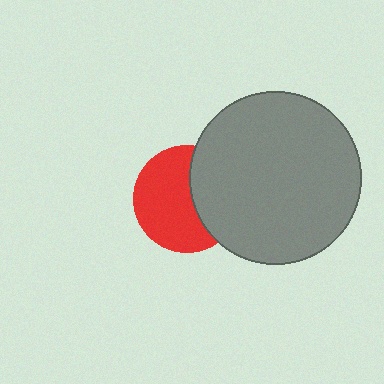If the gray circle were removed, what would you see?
You would see the complete red circle.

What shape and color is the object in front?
The object in front is a gray circle.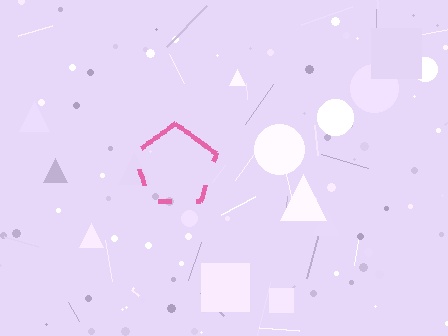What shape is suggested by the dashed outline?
The dashed outline suggests a pentagon.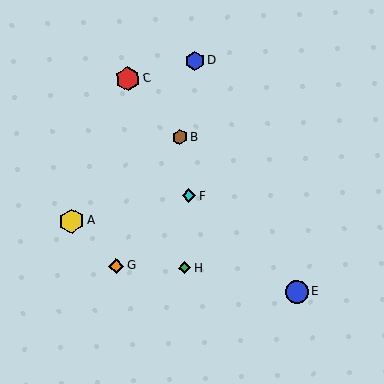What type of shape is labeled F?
Shape F is a cyan diamond.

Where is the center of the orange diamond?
The center of the orange diamond is at (116, 266).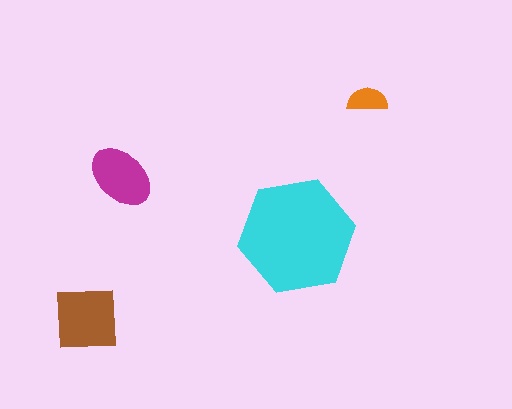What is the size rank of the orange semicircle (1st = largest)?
4th.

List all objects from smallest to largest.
The orange semicircle, the magenta ellipse, the brown square, the cyan hexagon.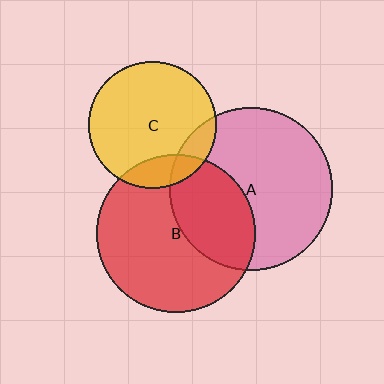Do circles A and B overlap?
Yes.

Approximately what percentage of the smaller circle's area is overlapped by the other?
Approximately 35%.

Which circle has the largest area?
Circle A (pink).